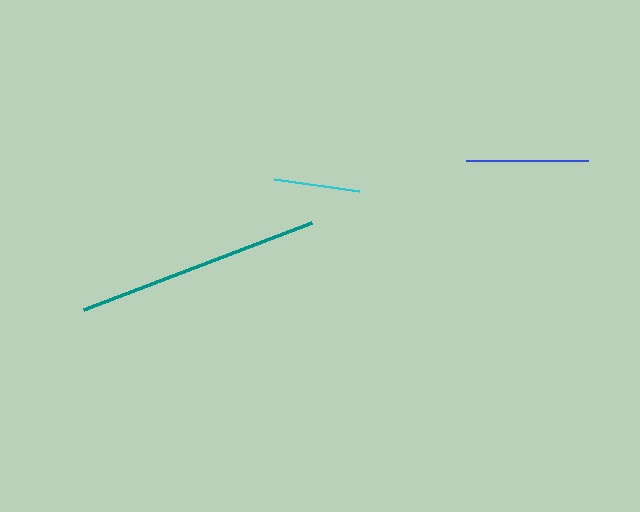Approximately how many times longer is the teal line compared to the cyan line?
The teal line is approximately 2.9 times the length of the cyan line.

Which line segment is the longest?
The teal line is the longest at approximately 245 pixels.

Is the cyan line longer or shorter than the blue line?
The blue line is longer than the cyan line.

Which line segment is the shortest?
The cyan line is the shortest at approximately 85 pixels.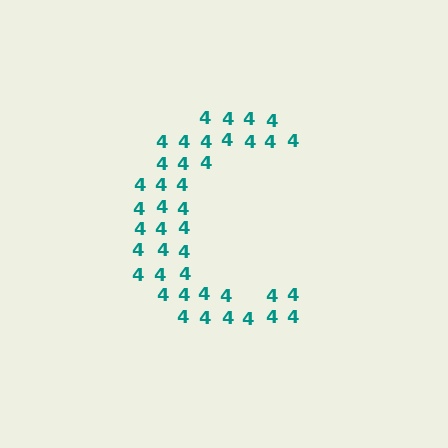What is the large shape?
The large shape is the letter C.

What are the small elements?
The small elements are digit 4's.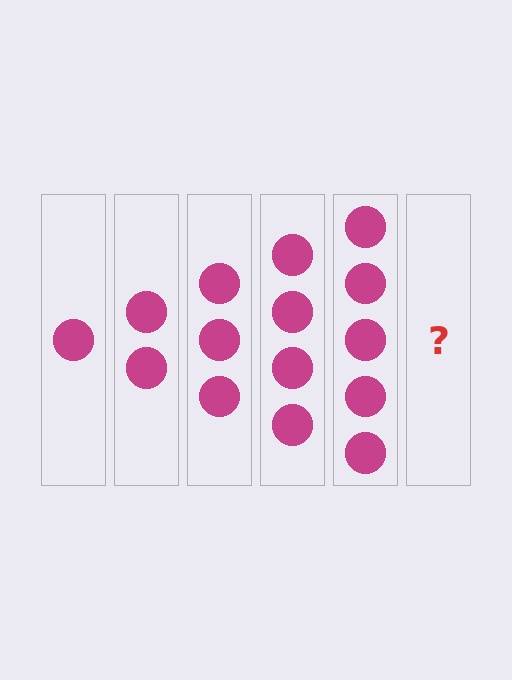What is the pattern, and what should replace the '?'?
The pattern is that each step adds one more circle. The '?' should be 6 circles.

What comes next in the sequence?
The next element should be 6 circles.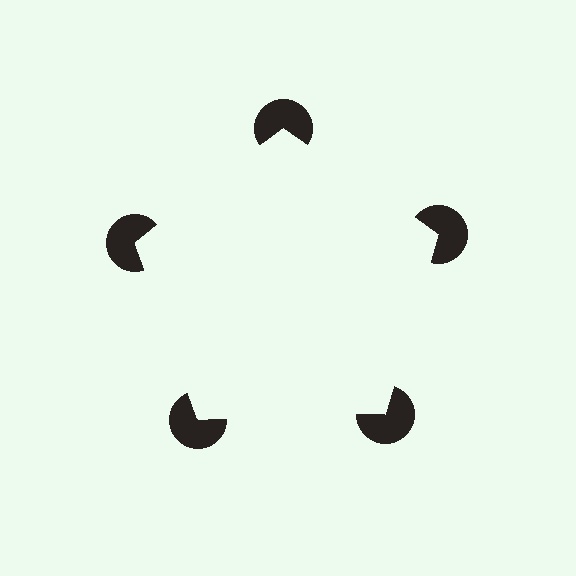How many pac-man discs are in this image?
There are 5 — one at each vertex of the illusory pentagon.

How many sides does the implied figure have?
5 sides.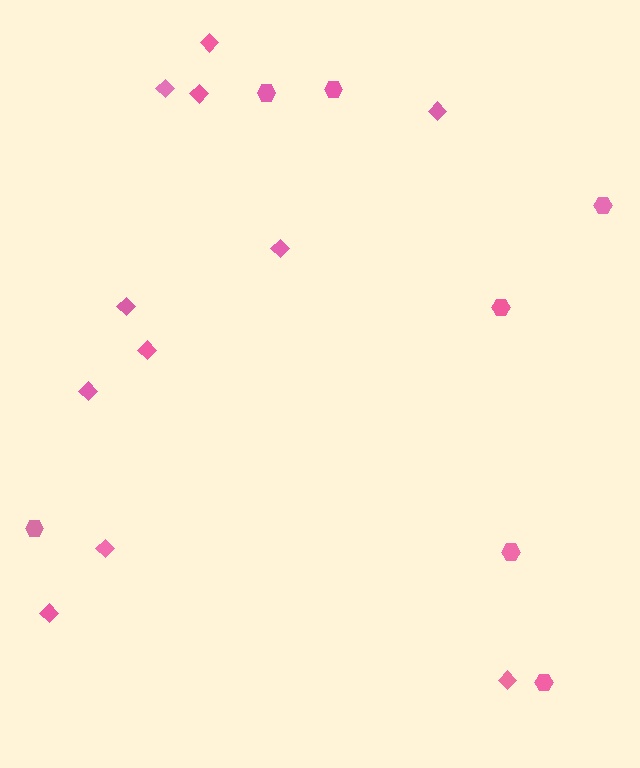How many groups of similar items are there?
There are 2 groups: one group of diamonds (11) and one group of hexagons (7).